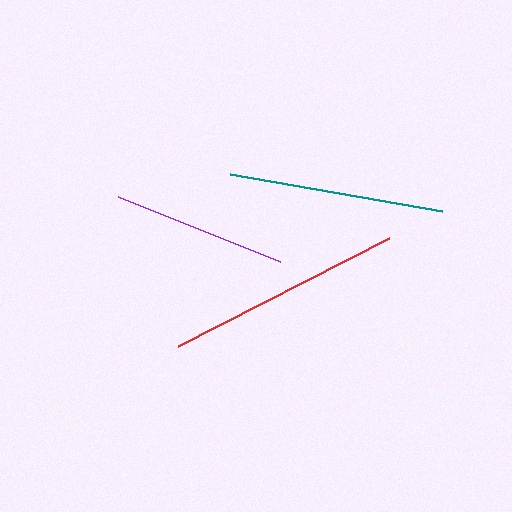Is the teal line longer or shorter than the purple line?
The teal line is longer than the purple line.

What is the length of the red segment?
The red segment is approximately 237 pixels long.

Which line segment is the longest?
The red line is the longest at approximately 237 pixels.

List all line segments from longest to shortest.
From longest to shortest: red, teal, purple.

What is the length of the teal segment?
The teal segment is approximately 215 pixels long.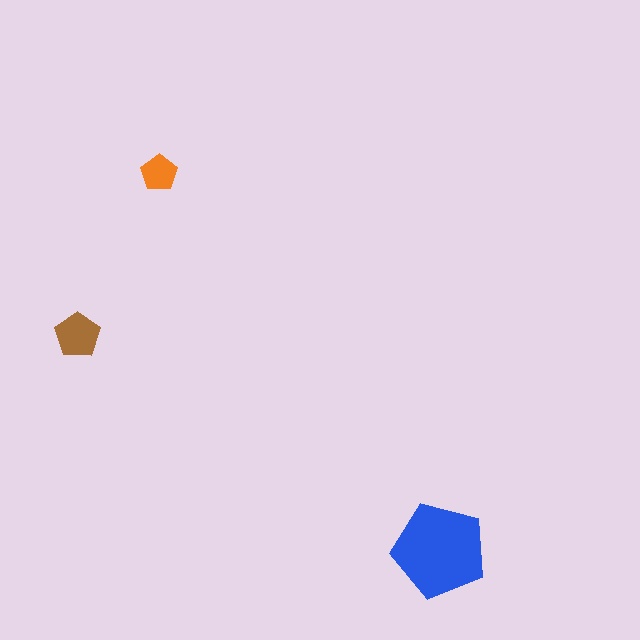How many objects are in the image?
There are 3 objects in the image.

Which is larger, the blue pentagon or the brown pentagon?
The blue one.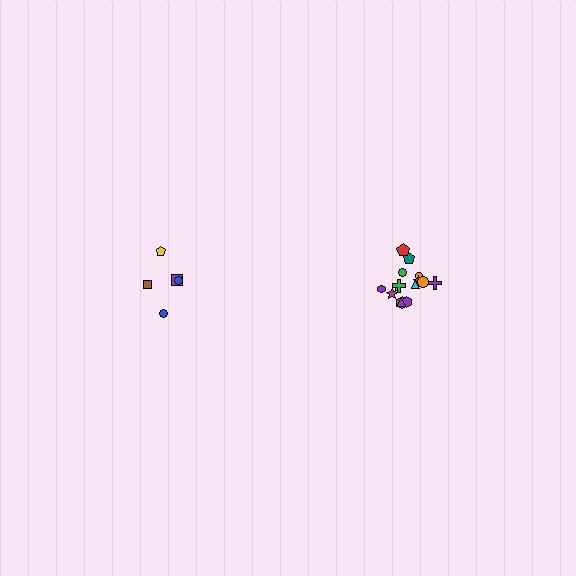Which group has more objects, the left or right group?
The right group.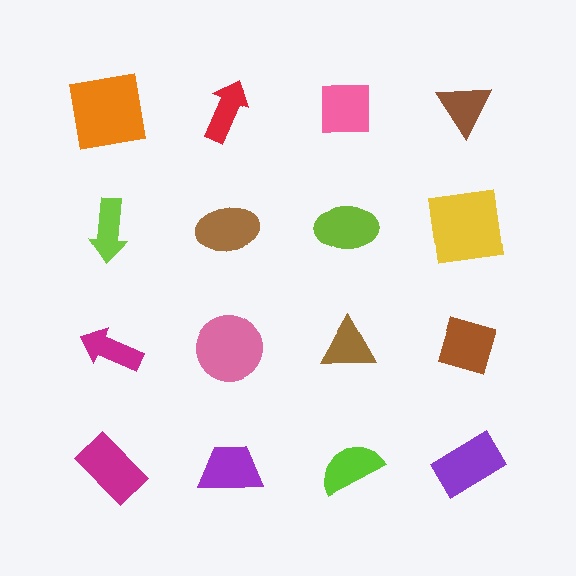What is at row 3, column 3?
A brown triangle.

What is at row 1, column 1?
An orange square.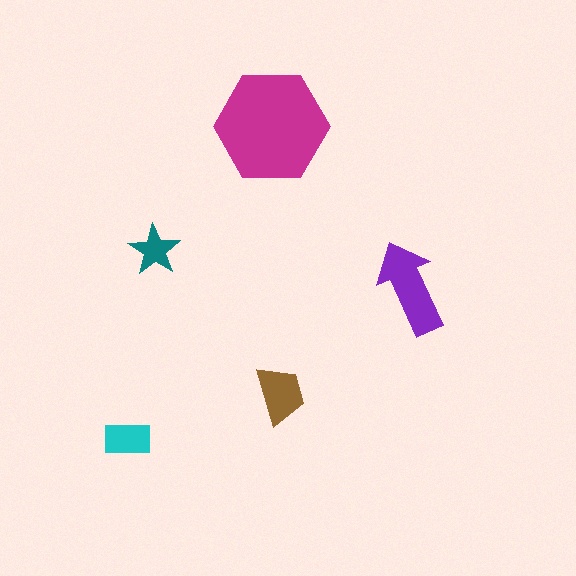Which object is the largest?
The magenta hexagon.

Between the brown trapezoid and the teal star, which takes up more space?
The brown trapezoid.